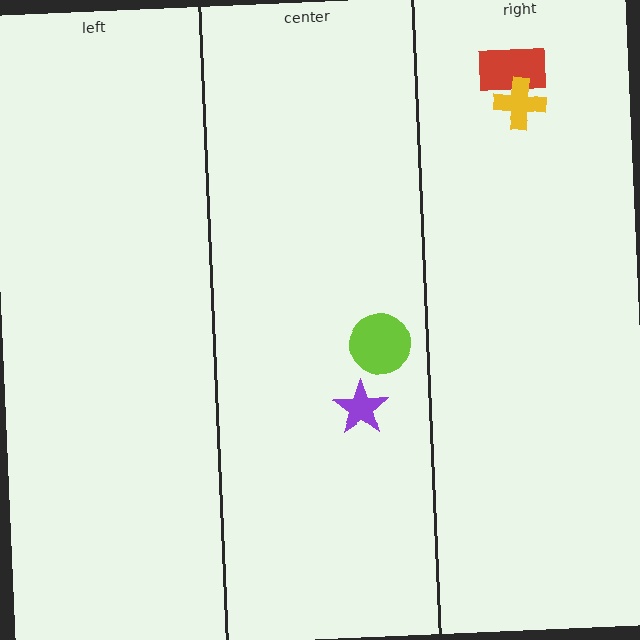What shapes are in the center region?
The purple star, the lime circle.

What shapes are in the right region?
The red rectangle, the yellow cross.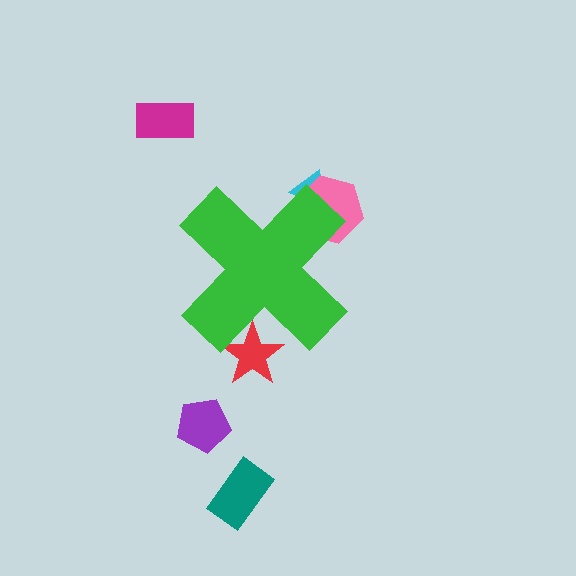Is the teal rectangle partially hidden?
No, the teal rectangle is fully visible.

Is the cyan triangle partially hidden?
Yes, the cyan triangle is partially hidden behind the green cross.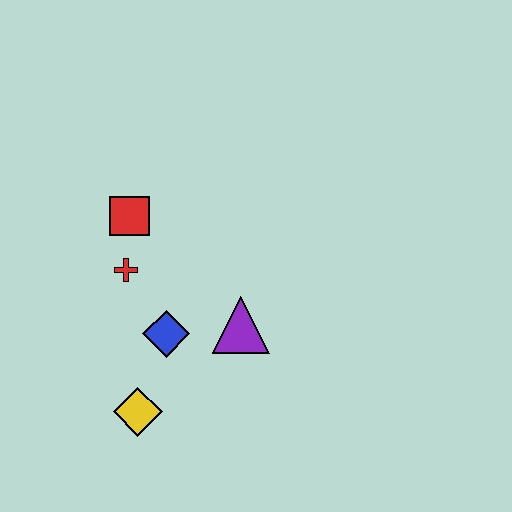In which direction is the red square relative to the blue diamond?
The red square is above the blue diamond.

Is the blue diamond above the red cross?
No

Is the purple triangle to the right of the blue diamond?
Yes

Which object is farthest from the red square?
The yellow diamond is farthest from the red square.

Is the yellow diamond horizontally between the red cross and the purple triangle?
Yes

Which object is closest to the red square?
The red cross is closest to the red square.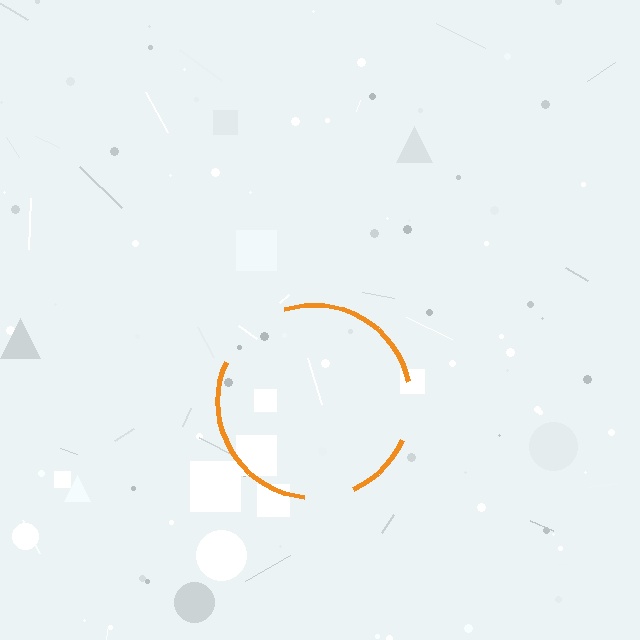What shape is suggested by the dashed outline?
The dashed outline suggests a circle.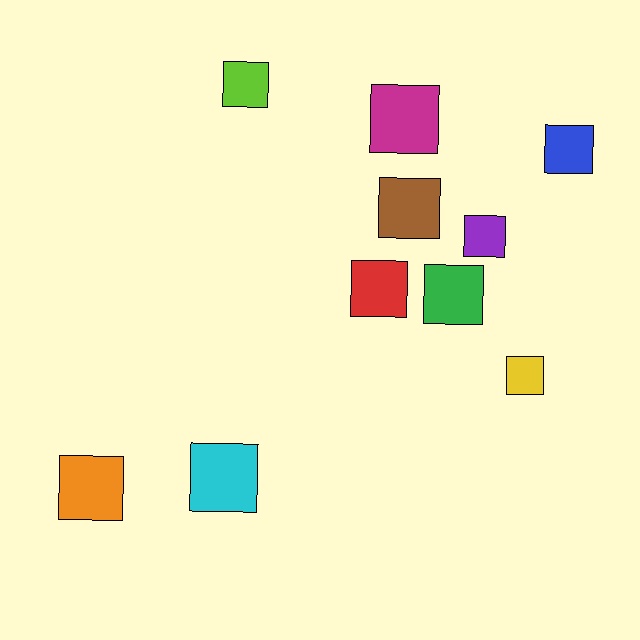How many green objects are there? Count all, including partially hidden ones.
There is 1 green object.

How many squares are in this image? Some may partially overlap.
There are 10 squares.